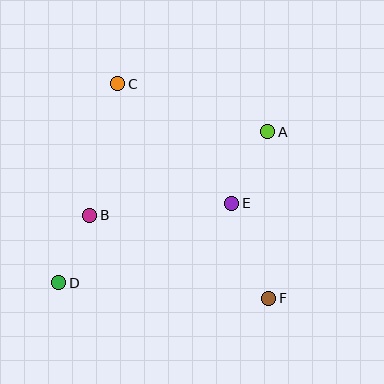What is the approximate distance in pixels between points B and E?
The distance between B and E is approximately 142 pixels.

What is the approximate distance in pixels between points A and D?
The distance between A and D is approximately 258 pixels.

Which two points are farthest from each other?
Points C and F are farthest from each other.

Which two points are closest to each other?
Points B and D are closest to each other.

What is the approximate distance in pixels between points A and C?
The distance between A and C is approximately 157 pixels.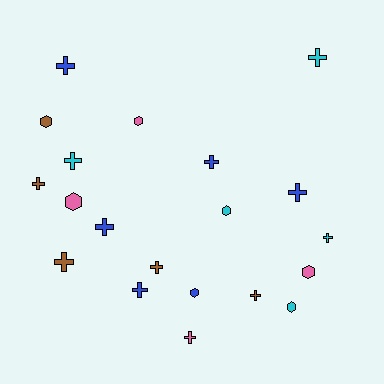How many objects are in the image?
There are 20 objects.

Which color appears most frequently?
Blue, with 6 objects.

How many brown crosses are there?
There are 4 brown crosses.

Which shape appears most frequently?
Cross, with 13 objects.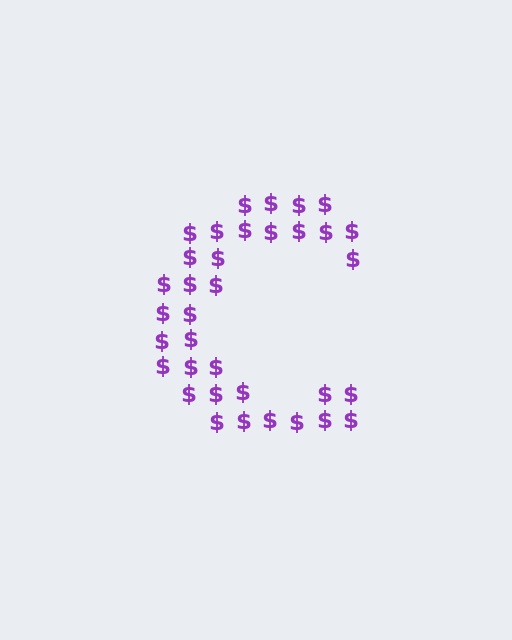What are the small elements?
The small elements are dollar signs.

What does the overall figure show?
The overall figure shows the letter C.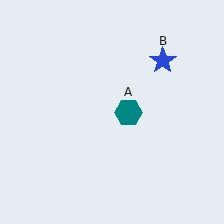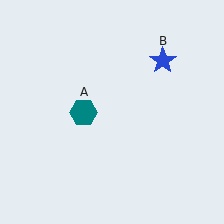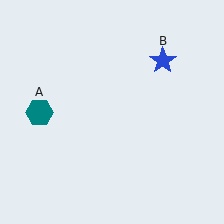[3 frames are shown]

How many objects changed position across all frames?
1 object changed position: teal hexagon (object A).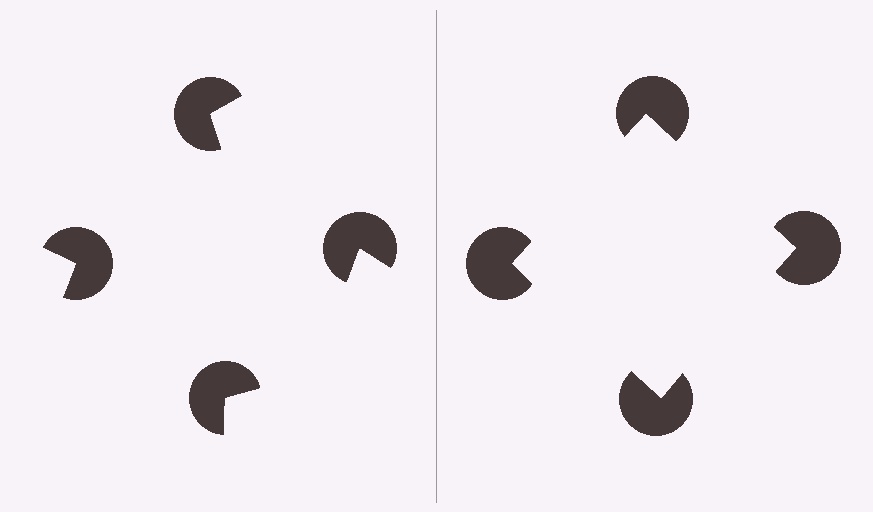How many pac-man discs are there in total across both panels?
8 — 4 on each side.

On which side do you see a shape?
An illusory square appears on the right side. On the left side the wedge cuts are rotated, so no coherent shape forms.